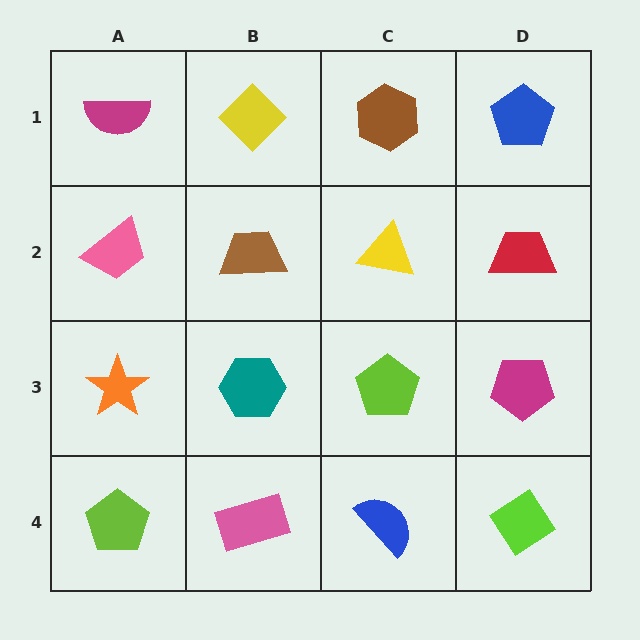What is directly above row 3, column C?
A yellow triangle.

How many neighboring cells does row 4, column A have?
2.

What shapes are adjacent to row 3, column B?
A brown trapezoid (row 2, column B), a pink rectangle (row 4, column B), an orange star (row 3, column A), a lime pentagon (row 3, column C).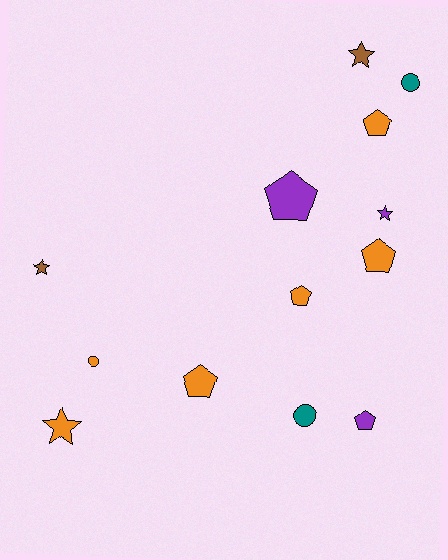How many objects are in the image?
There are 13 objects.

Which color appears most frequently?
Orange, with 6 objects.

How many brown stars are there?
There are 2 brown stars.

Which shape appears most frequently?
Pentagon, with 6 objects.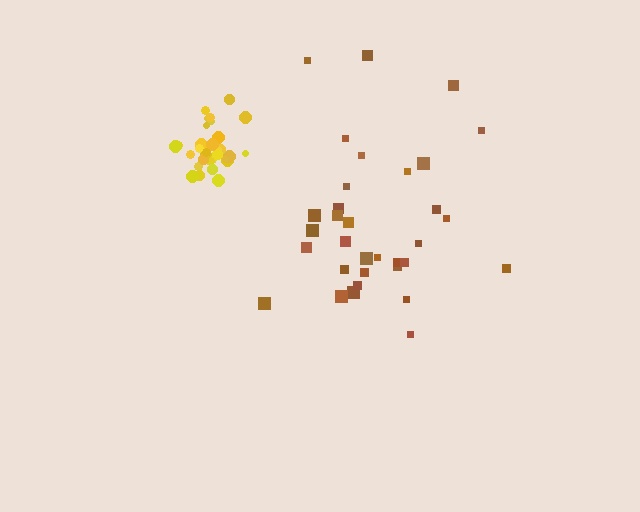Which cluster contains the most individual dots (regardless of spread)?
Brown (33).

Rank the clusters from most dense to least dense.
yellow, brown.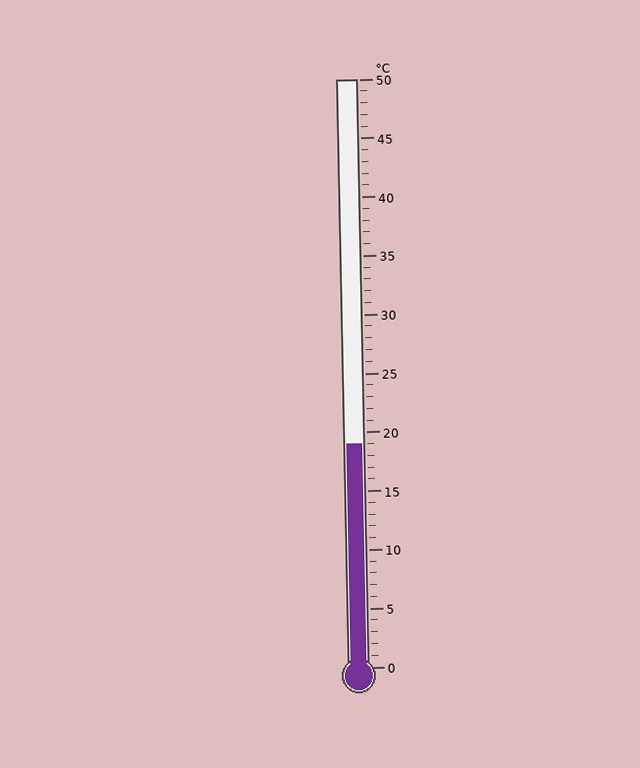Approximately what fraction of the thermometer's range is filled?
The thermometer is filled to approximately 40% of its range.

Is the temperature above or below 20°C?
The temperature is below 20°C.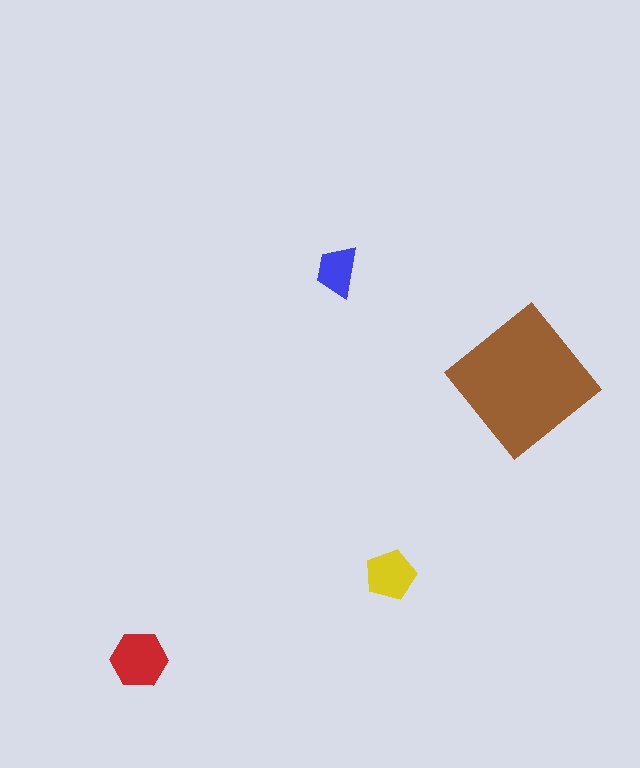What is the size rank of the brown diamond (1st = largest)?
1st.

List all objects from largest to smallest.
The brown diamond, the red hexagon, the yellow pentagon, the blue trapezoid.